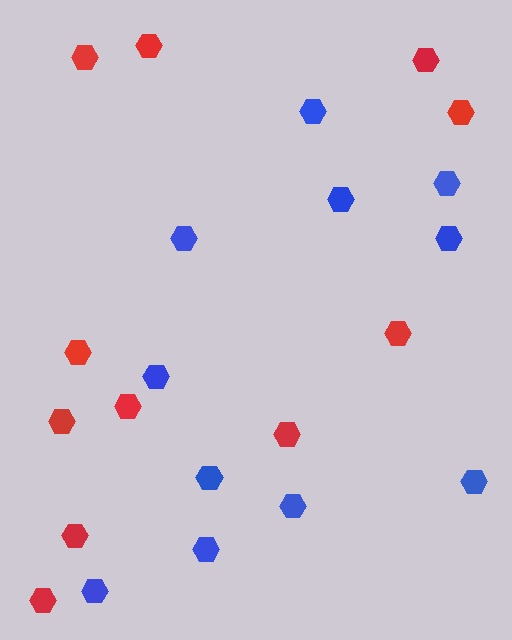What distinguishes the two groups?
There are 2 groups: one group of red hexagons (11) and one group of blue hexagons (11).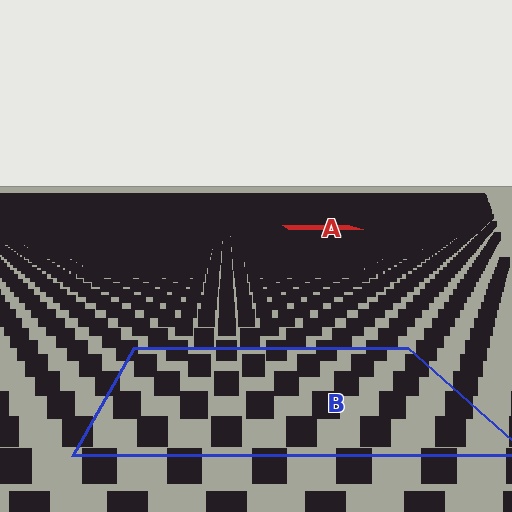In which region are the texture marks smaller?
The texture marks are smaller in region A, because it is farther away.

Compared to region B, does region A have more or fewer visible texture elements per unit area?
Region A has more texture elements per unit area — they are packed more densely because it is farther away.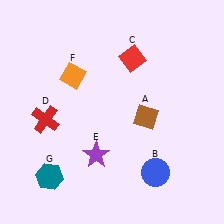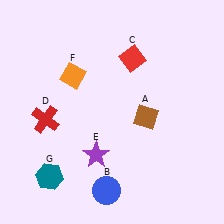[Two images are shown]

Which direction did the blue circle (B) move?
The blue circle (B) moved left.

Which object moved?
The blue circle (B) moved left.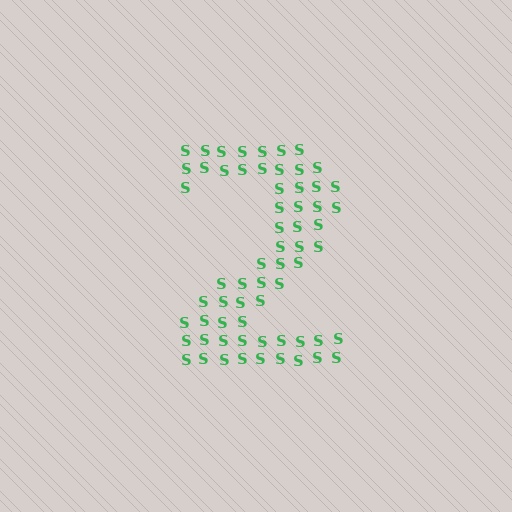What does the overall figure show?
The overall figure shows the digit 2.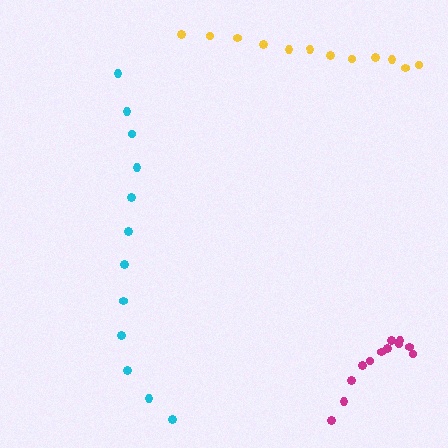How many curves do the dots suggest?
There are 3 distinct paths.